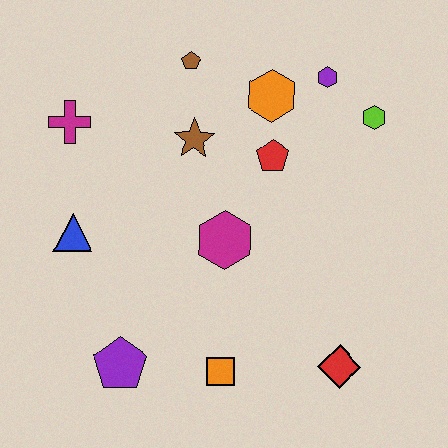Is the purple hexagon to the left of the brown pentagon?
No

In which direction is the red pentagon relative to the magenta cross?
The red pentagon is to the right of the magenta cross.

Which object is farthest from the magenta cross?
The red diamond is farthest from the magenta cross.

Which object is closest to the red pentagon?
The orange hexagon is closest to the red pentagon.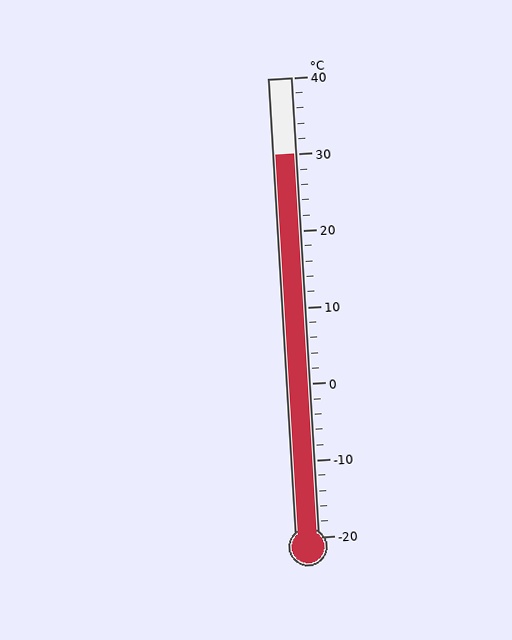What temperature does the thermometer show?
The thermometer shows approximately 30°C.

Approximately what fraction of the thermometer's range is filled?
The thermometer is filled to approximately 85% of its range.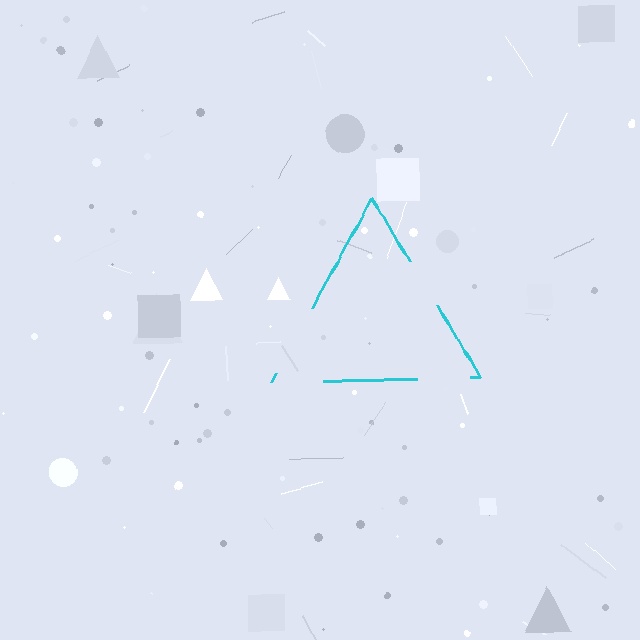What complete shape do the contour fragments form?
The contour fragments form a triangle.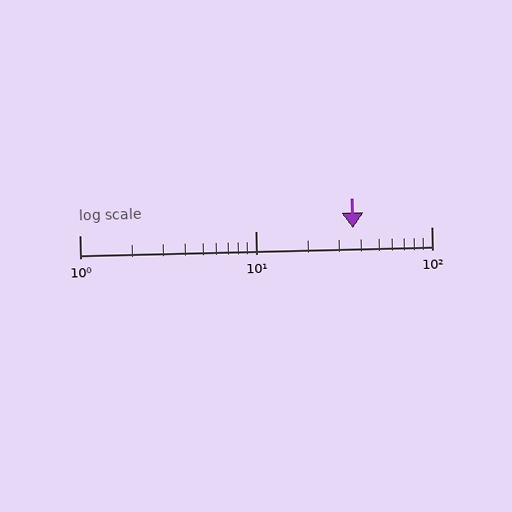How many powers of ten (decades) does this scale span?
The scale spans 2 decades, from 1 to 100.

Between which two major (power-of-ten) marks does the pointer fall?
The pointer is between 10 and 100.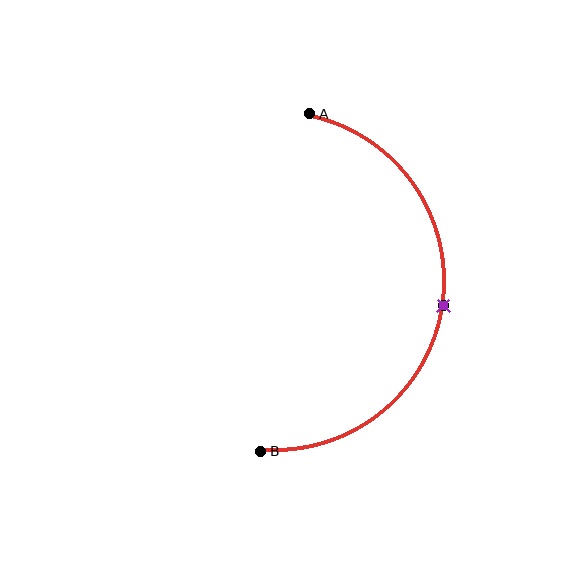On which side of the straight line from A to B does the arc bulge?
The arc bulges to the right of the straight line connecting A and B.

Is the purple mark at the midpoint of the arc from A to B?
Yes. The purple mark lies on the arc at equal arc-length from both A and B — it is the arc midpoint.